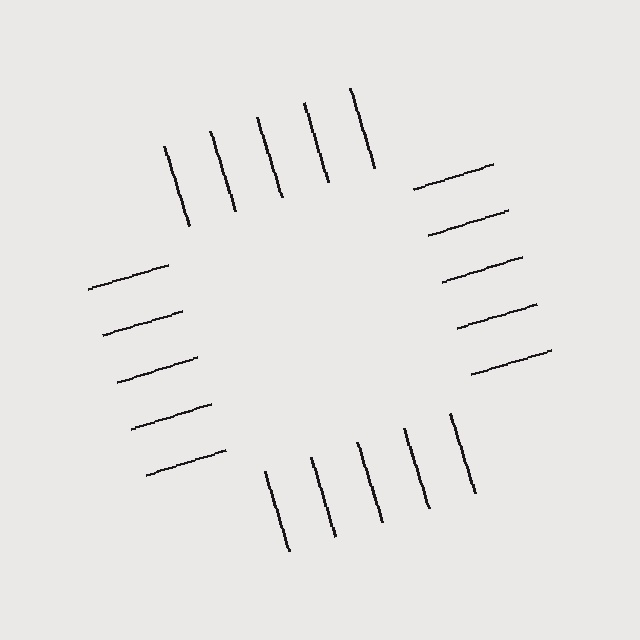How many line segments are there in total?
20 — 5 along each of the 4 edges.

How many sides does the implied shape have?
4 sides — the line-ends trace a square.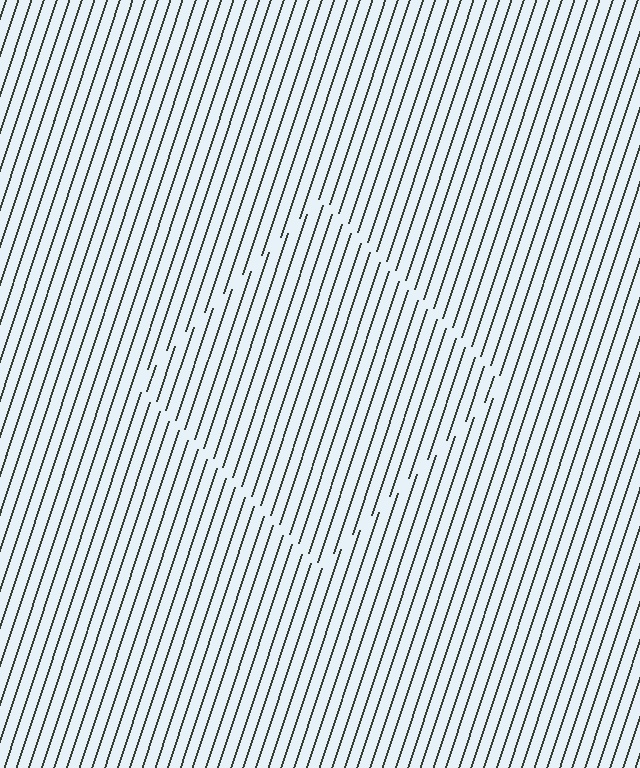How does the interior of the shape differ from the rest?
The interior of the shape contains the same grating, shifted by half a period — the contour is defined by the phase discontinuity where line-ends from the inner and outer gratings abut.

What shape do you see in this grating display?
An illusory square. The interior of the shape contains the same grating, shifted by half a period — the contour is defined by the phase discontinuity where line-ends from the inner and outer gratings abut.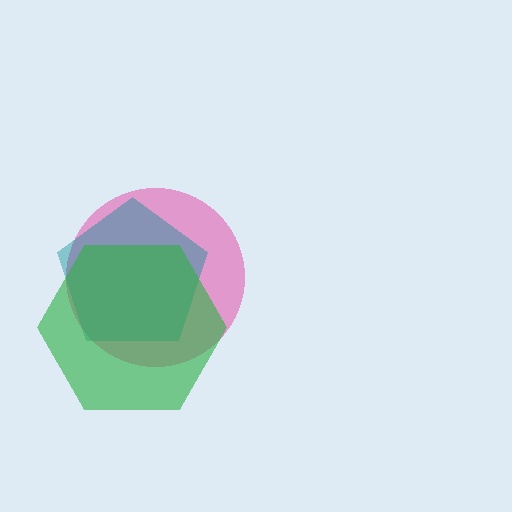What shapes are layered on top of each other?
The layered shapes are: a pink circle, a teal pentagon, a green hexagon.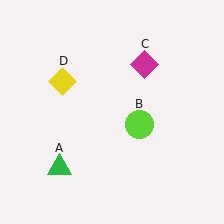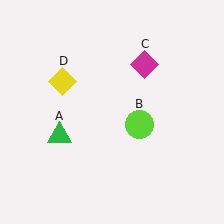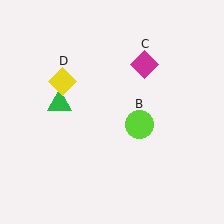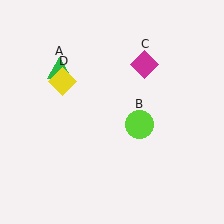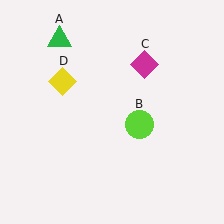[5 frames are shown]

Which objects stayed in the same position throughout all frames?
Lime circle (object B) and magenta diamond (object C) and yellow diamond (object D) remained stationary.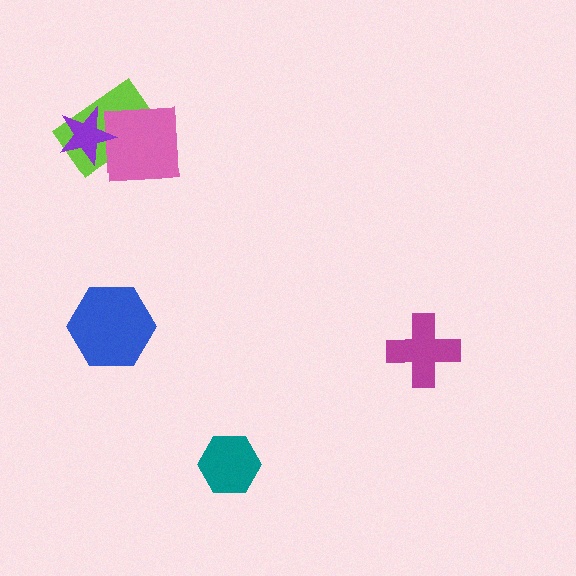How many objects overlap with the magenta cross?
0 objects overlap with the magenta cross.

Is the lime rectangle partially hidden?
Yes, it is partially covered by another shape.